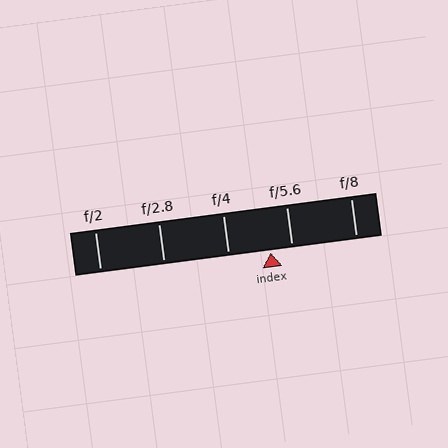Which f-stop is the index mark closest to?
The index mark is closest to f/5.6.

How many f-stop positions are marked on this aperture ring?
There are 5 f-stop positions marked.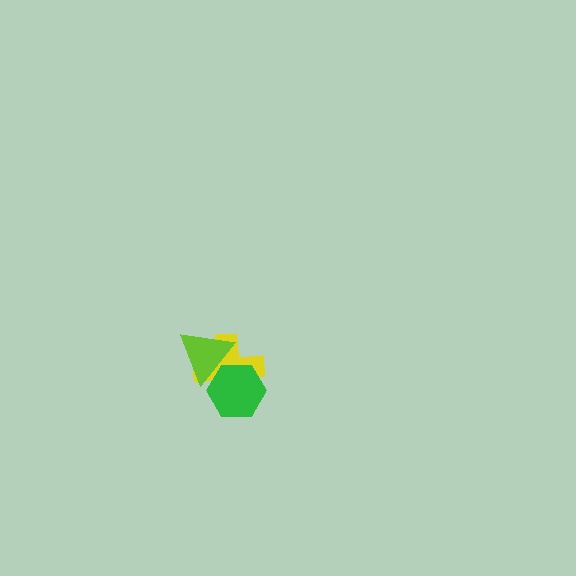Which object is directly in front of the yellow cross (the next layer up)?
The lime triangle is directly in front of the yellow cross.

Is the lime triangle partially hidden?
Yes, it is partially covered by another shape.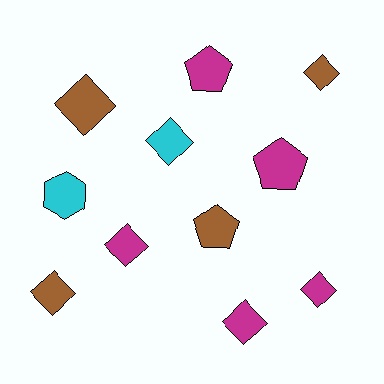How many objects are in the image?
There are 11 objects.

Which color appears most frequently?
Magenta, with 5 objects.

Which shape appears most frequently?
Diamond, with 7 objects.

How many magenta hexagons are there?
There are no magenta hexagons.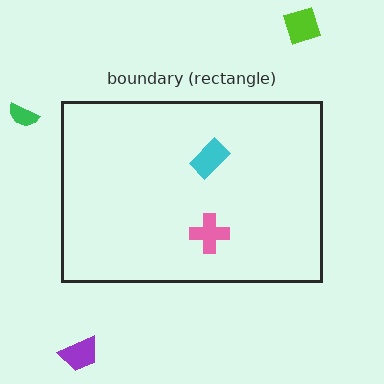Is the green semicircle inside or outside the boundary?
Outside.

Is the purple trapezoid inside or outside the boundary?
Outside.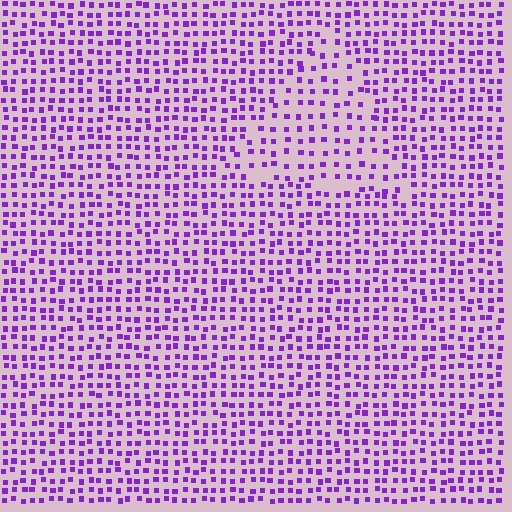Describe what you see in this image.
The image contains small purple elements arranged at two different densities. A triangle-shaped region is visible where the elements are less densely packed than the surrounding area.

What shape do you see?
I see a triangle.